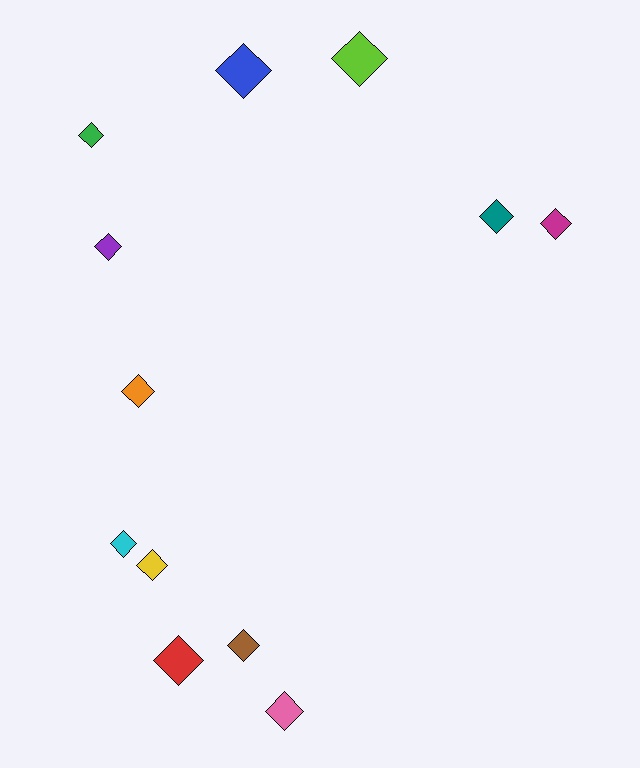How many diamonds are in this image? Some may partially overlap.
There are 12 diamonds.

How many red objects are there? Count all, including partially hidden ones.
There is 1 red object.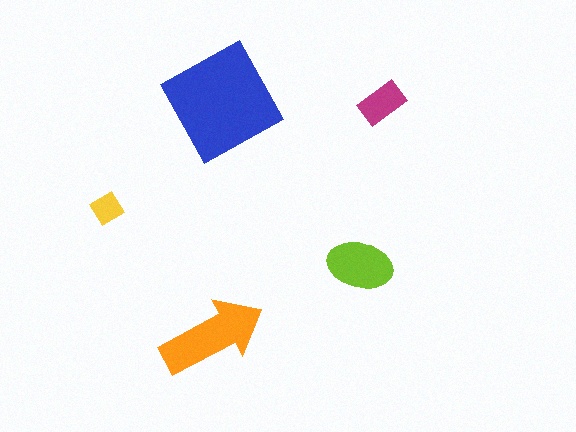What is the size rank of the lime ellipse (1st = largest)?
3rd.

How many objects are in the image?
There are 5 objects in the image.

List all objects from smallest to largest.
The yellow diamond, the magenta rectangle, the lime ellipse, the orange arrow, the blue diamond.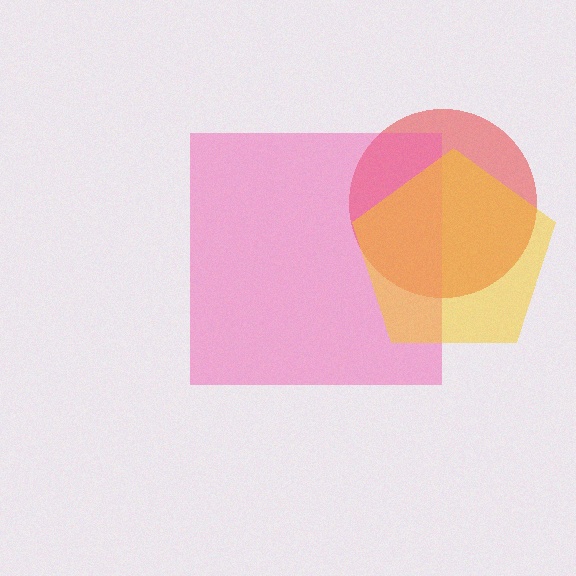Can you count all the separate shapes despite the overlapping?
Yes, there are 3 separate shapes.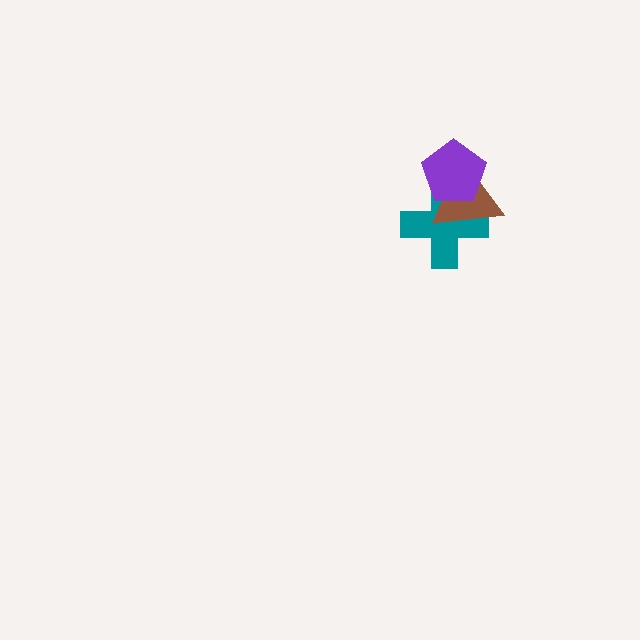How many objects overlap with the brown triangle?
2 objects overlap with the brown triangle.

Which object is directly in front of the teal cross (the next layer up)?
The brown triangle is directly in front of the teal cross.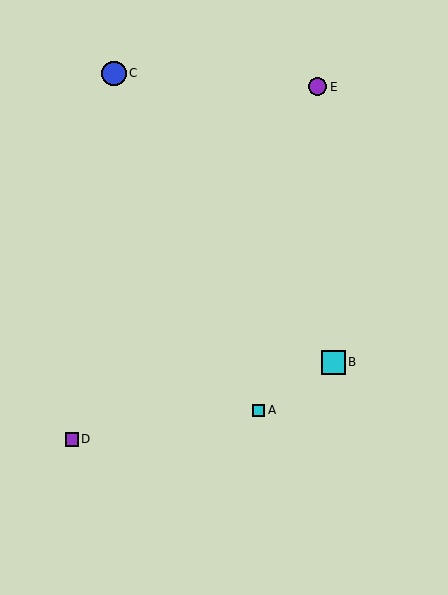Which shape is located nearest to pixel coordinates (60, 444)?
The purple square (labeled D) at (72, 439) is nearest to that location.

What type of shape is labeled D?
Shape D is a purple square.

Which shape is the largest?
The blue circle (labeled C) is the largest.